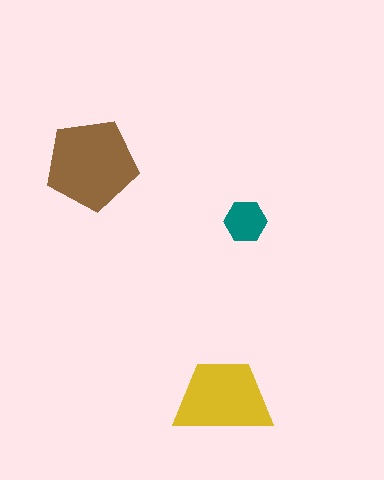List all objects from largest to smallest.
The brown pentagon, the yellow trapezoid, the teal hexagon.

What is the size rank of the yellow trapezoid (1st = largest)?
2nd.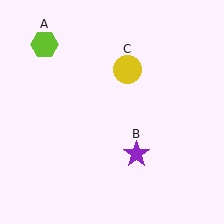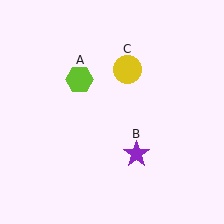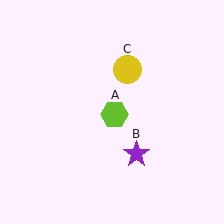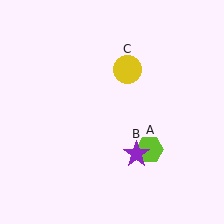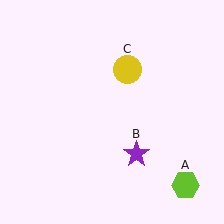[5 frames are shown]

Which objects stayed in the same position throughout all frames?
Purple star (object B) and yellow circle (object C) remained stationary.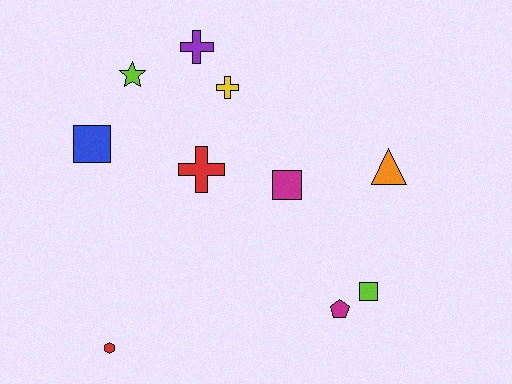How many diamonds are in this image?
There are no diamonds.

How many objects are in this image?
There are 10 objects.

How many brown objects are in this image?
There are no brown objects.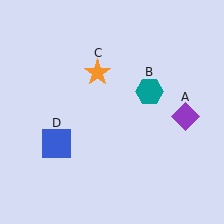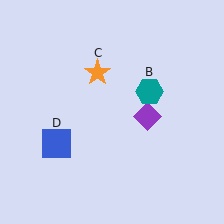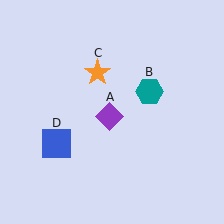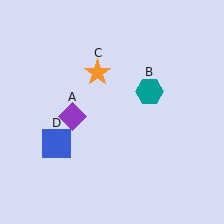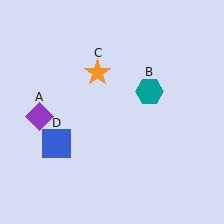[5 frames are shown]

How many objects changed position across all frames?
1 object changed position: purple diamond (object A).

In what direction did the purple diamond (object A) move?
The purple diamond (object A) moved left.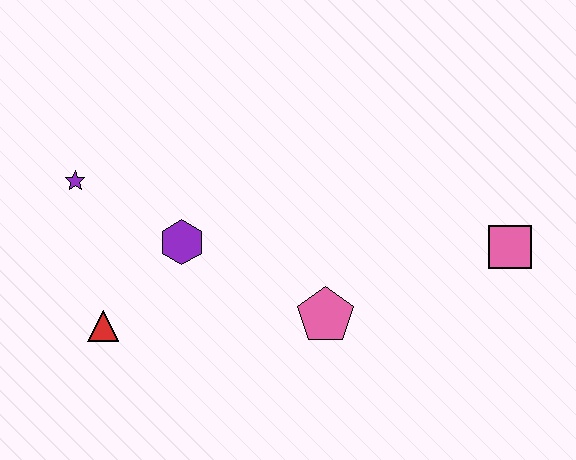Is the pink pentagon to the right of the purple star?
Yes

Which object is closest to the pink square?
The pink pentagon is closest to the pink square.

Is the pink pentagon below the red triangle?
No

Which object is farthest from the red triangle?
The pink square is farthest from the red triangle.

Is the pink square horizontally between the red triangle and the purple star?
No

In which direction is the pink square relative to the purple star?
The pink square is to the right of the purple star.